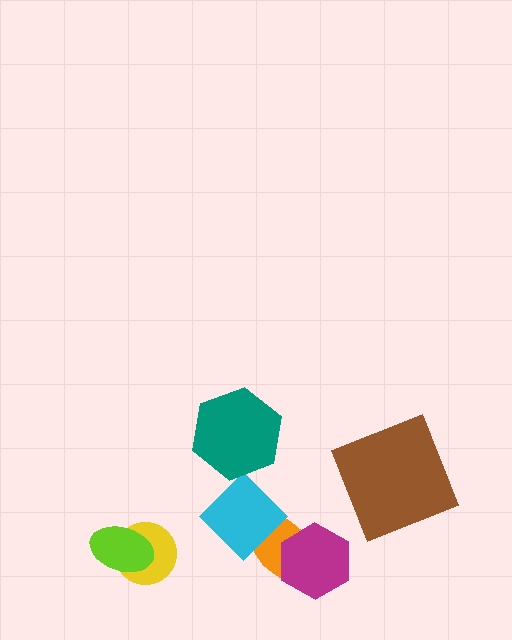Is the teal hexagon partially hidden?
No, no other shape covers it.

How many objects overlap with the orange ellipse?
2 objects overlap with the orange ellipse.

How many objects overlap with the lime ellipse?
1 object overlaps with the lime ellipse.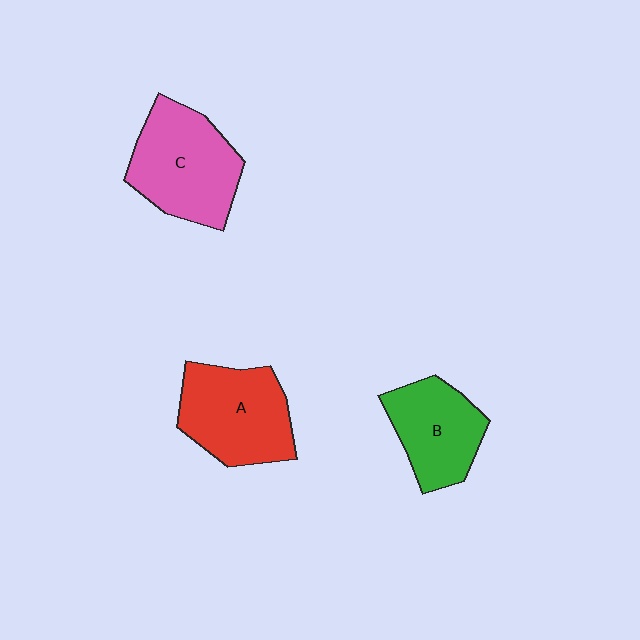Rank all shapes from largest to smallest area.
From largest to smallest: C (pink), A (red), B (green).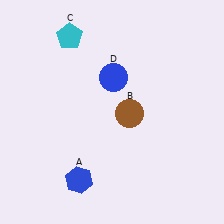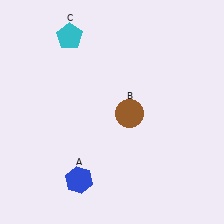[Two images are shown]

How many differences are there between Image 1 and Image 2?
There is 1 difference between the two images.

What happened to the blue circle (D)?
The blue circle (D) was removed in Image 2. It was in the top-right area of Image 1.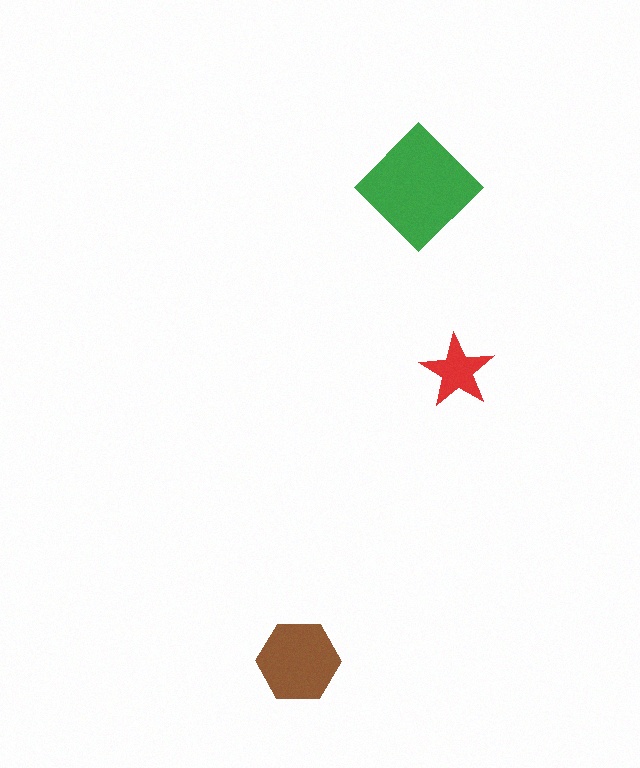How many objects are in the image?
There are 3 objects in the image.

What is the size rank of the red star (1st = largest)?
3rd.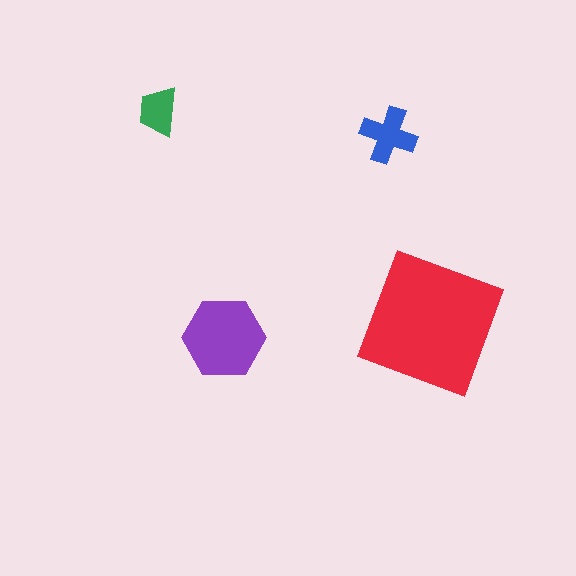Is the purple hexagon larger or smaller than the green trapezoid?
Larger.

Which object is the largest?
The red square.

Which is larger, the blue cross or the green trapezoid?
The blue cross.